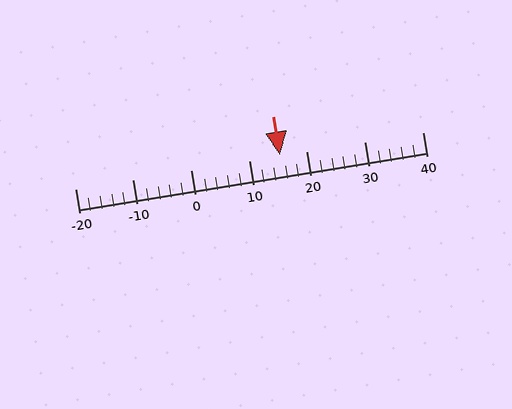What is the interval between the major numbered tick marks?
The major tick marks are spaced 10 units apart.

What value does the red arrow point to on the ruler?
The red arrow points to approximately 15.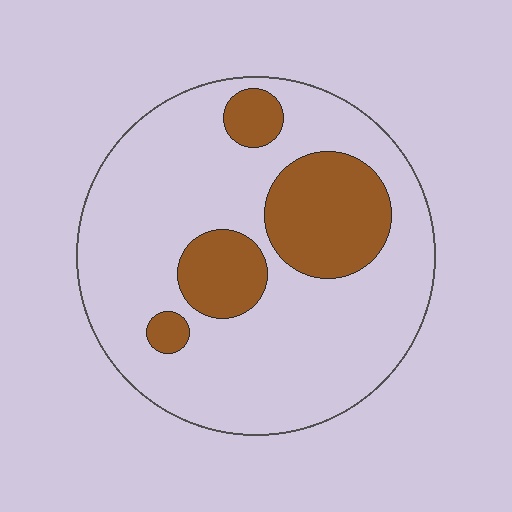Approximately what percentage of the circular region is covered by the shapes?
Approximately 25%.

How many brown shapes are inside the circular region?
4.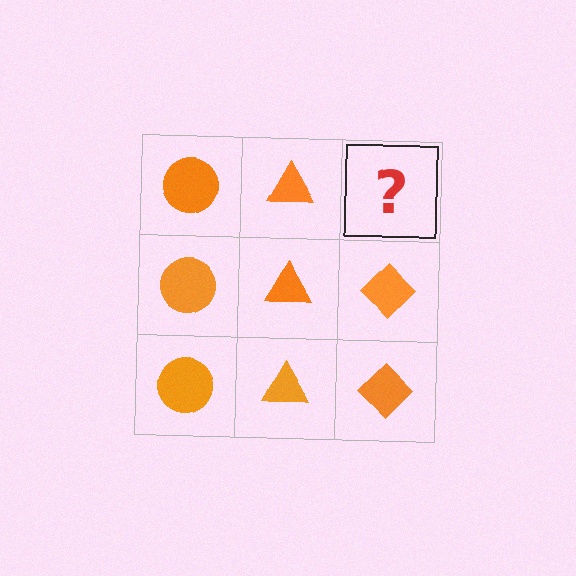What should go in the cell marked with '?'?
The missing cell should contain an orange diamond.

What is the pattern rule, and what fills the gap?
The rule is that each column has a consistent shape. The gap should be filled with an orange diamond.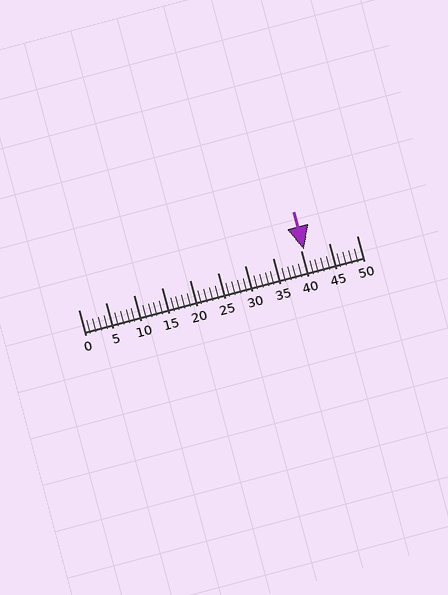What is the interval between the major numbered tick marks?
The major tick marks are spaced 5 units apart.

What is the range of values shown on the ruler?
The ruler shows values from 0 to 50.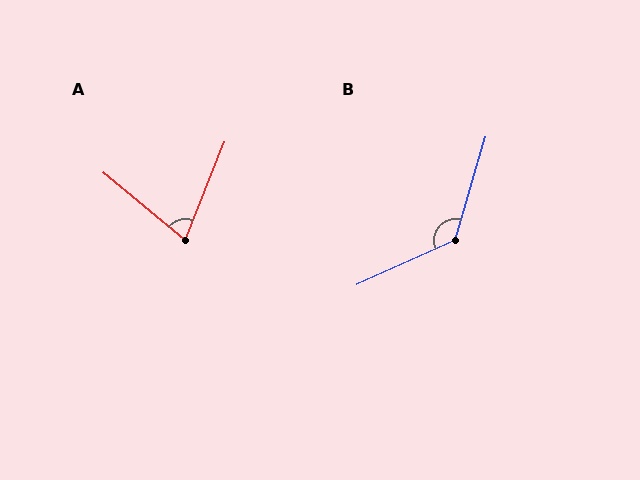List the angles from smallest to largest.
A (72°), B (131°).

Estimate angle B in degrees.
Approximately 131 degrees.